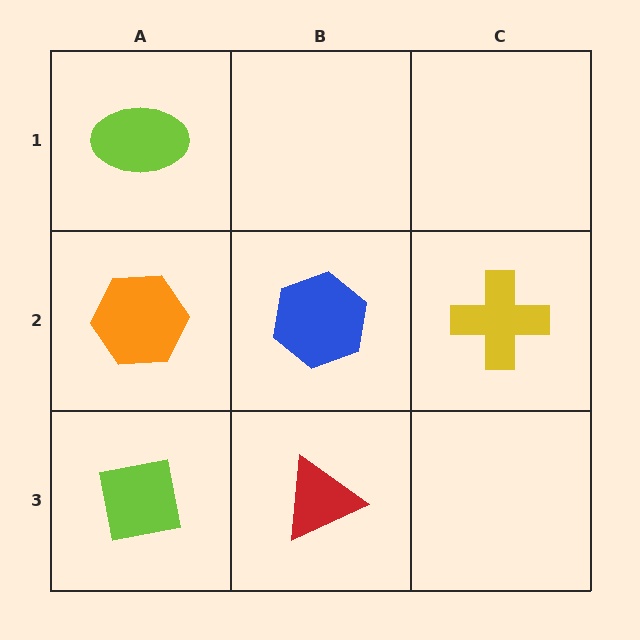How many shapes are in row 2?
3 shapes.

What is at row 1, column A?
A lime ellipse.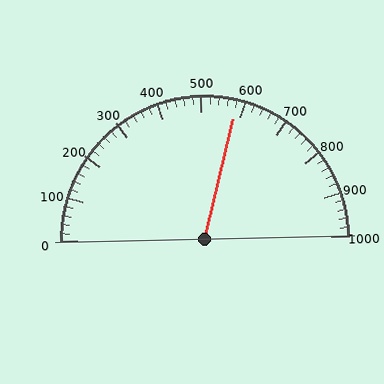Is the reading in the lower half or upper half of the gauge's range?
The reading is in the upper half of the range (0 to 1000).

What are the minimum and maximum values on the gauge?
The gauge ranges from 0 to 1000.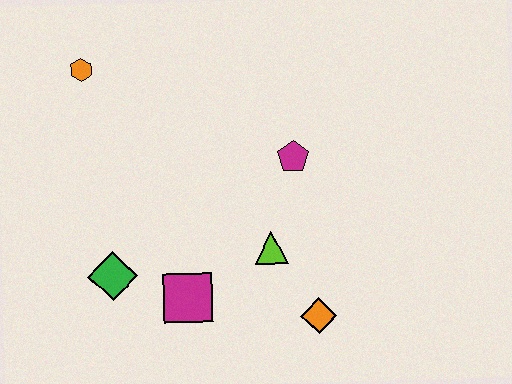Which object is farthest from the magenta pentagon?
The orange hexagon is farthest from the magenta pentagon.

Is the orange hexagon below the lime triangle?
No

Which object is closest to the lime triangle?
The orange diamond is closest to the lime triangle.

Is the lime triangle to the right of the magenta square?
Yes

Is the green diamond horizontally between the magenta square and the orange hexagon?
Yes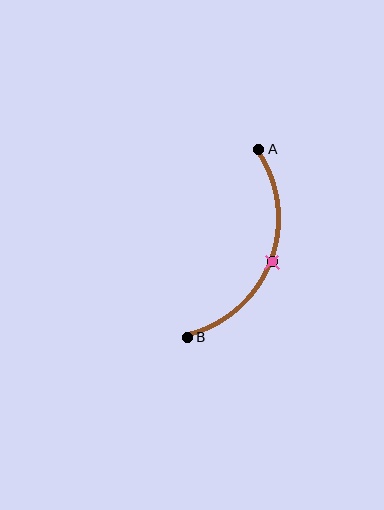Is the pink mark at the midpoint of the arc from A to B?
Yes. The pink mark lies on the arc at equal arc-length from both A and B — it is the arc midpoint.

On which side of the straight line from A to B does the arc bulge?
The arc bulges to the right of the straight line connecting A and B.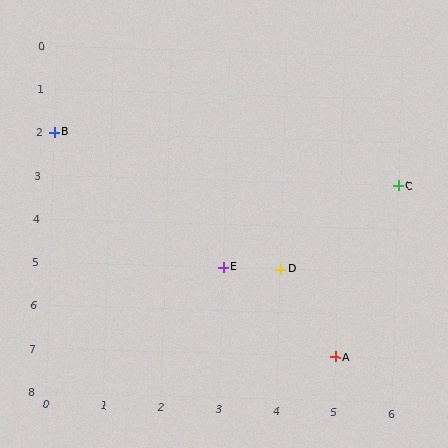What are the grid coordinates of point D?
Point D is at grid coordinates (4, 5).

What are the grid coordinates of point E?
Point E is at grid coordinates (3, 5).